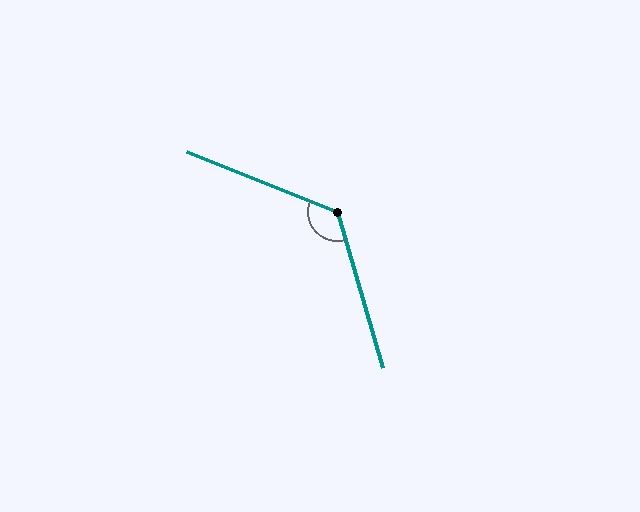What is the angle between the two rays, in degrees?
Approximately 128 degrees.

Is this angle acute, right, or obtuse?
It is obtuse.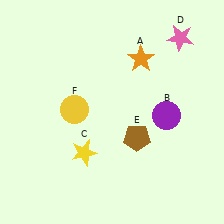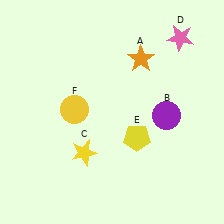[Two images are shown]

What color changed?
The pentagon (E) changed from brown in Image 1 to yellow in Image 2.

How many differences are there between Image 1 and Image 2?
There is 1 difference between the two images.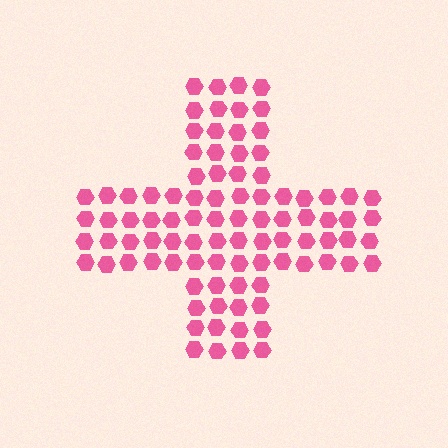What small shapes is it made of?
It is made of small hexagons.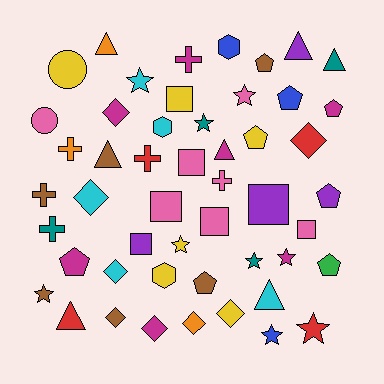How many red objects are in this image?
There are 4 red objects.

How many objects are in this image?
There are 50 objects.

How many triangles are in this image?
There are 7 triangles.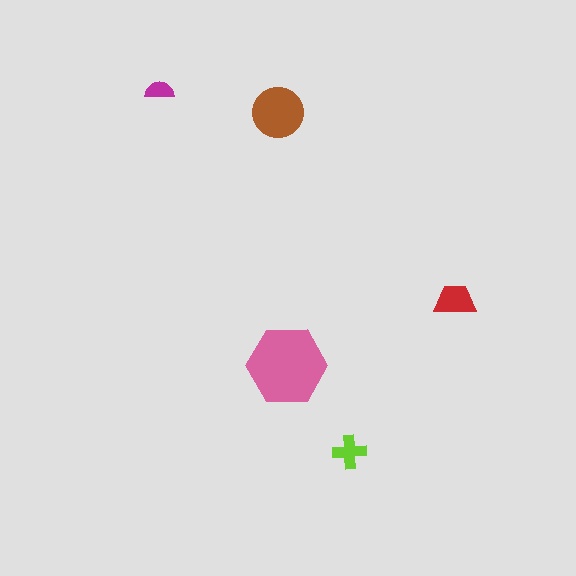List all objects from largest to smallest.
The pink hexagon, the brown circle, the red trapezoid, the lime cross, the magenta semicircle.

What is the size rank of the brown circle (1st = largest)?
2nd.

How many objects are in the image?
There are 5 objects in the image.